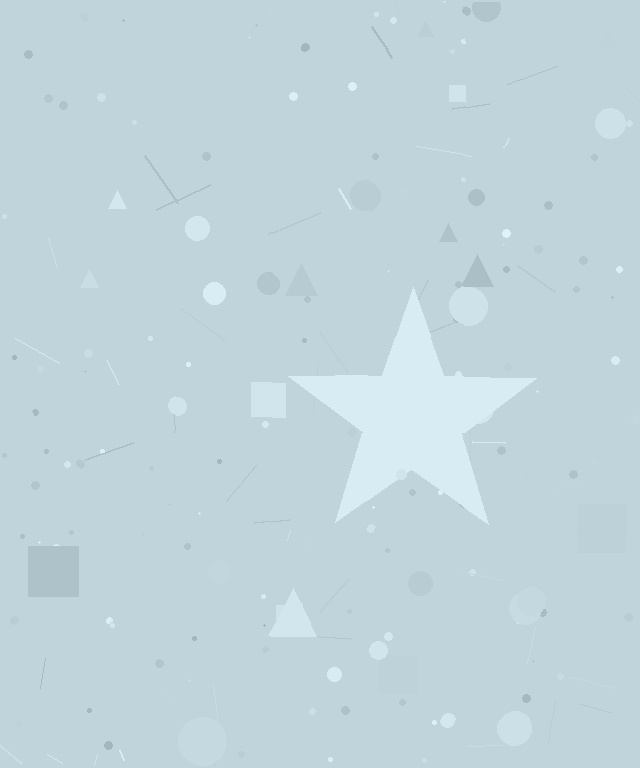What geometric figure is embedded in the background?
A star is embedded in the background.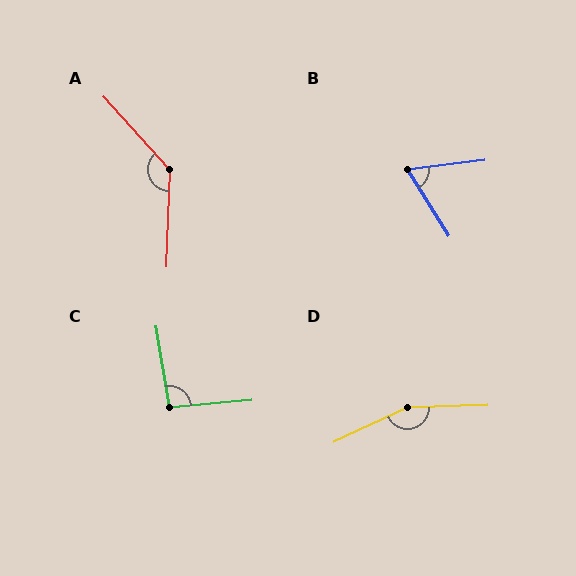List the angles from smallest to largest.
B (65°), C (94°), A (136°), D (156°).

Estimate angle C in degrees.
Approximately 94 degrees.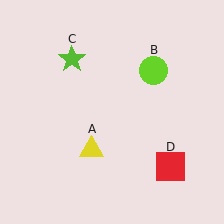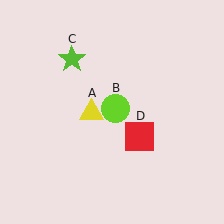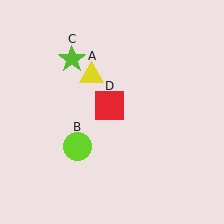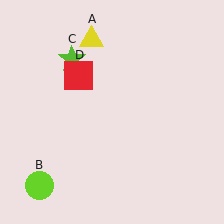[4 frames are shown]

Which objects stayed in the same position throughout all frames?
Lime star (object C) remained stationary.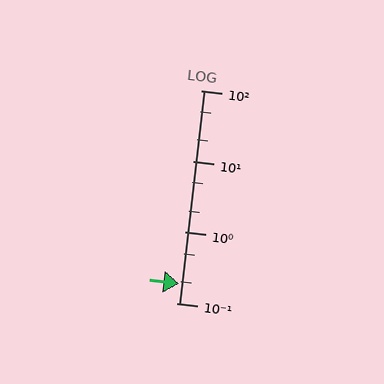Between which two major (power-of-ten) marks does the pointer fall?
The pointer is between 0.1 and 1.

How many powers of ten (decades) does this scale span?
The scale spans 3 decades, from 0.1 to 100.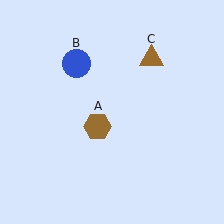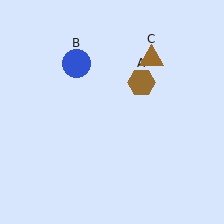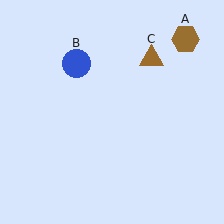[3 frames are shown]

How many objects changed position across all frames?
1 object changed position: brown hexagon (object A).